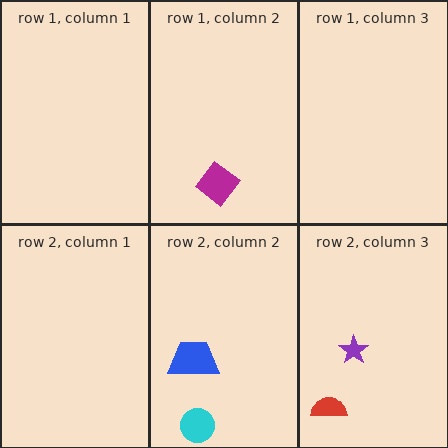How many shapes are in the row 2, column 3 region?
2.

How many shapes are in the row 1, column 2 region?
1.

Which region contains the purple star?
The row 2, column 3 region.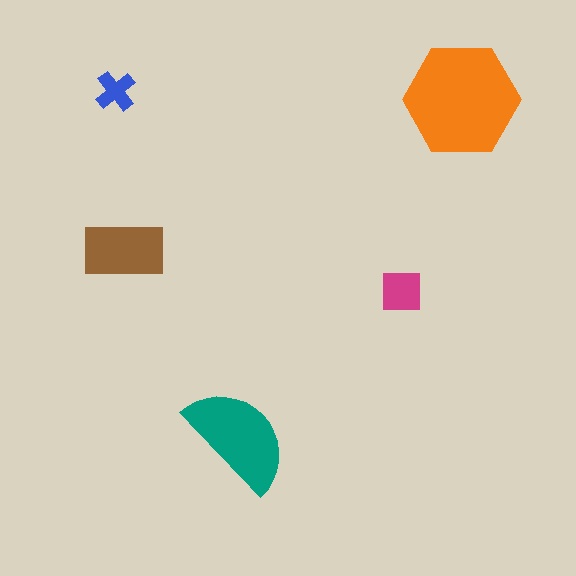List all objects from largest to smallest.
The orange hexagon, the teal semicircle, the brown rectangle, the magenta square, the blue cross.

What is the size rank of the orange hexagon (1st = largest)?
1st.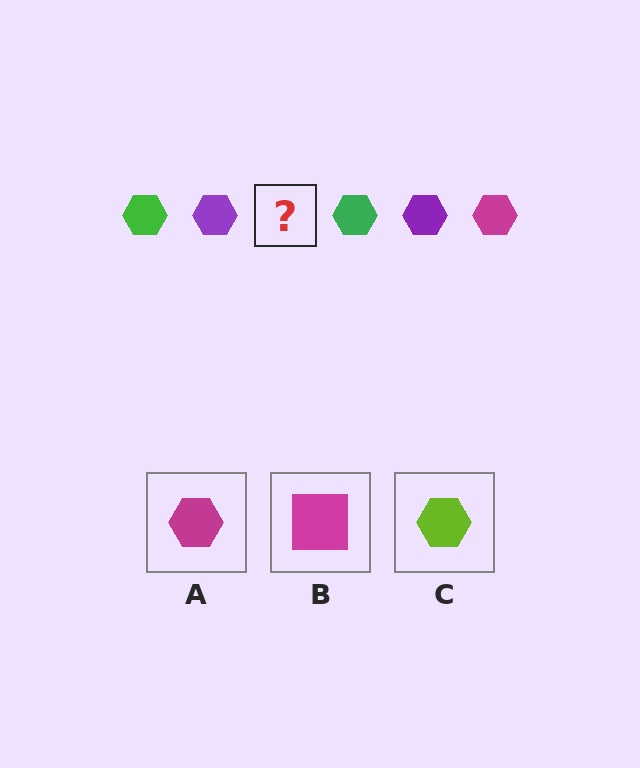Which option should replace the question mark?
Option A.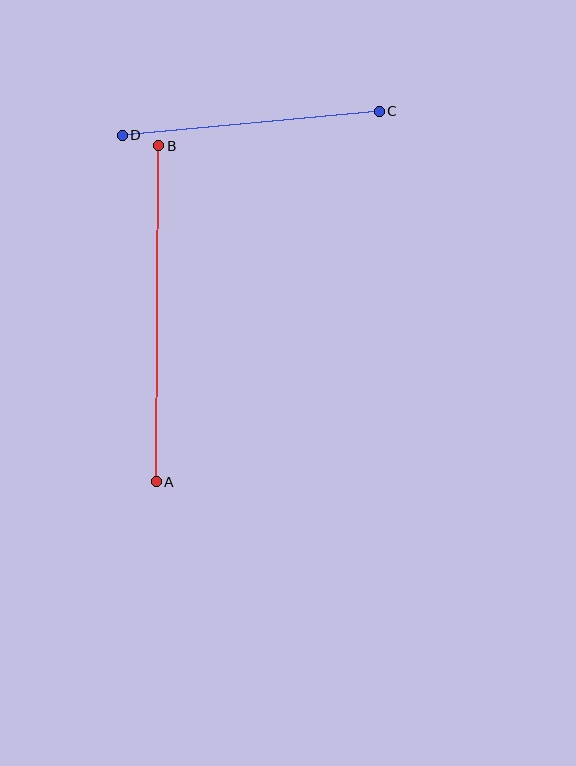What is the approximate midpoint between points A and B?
The midpoint is at approximately (158, 314) pixels.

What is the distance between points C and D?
The distance is approximately 259 pixels.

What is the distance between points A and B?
The distance is approximately 336 pixels.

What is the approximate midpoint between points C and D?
The midpoint is at approximately (251, 123) pixels.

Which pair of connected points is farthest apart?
Points A and B are farthest apart.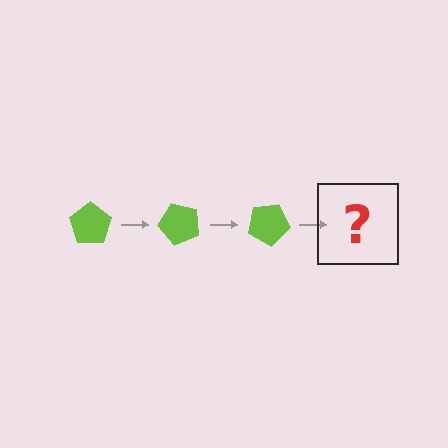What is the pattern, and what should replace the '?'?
The pattern is that the pentagon rotates 50 degrees each step. The '?' should be a lime pentagon rotated 150 degrees.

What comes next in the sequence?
The next element should be a lime pentagon rotated 150 degrees.